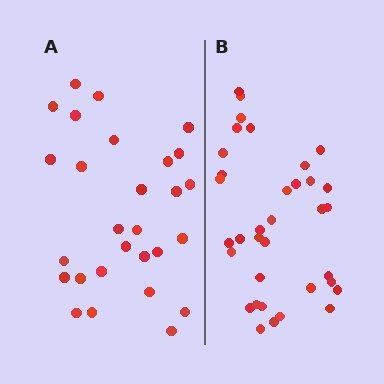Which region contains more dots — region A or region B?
Region B (the right region) has more dots.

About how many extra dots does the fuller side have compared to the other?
Region B has roughly 8 or so more dots than region A.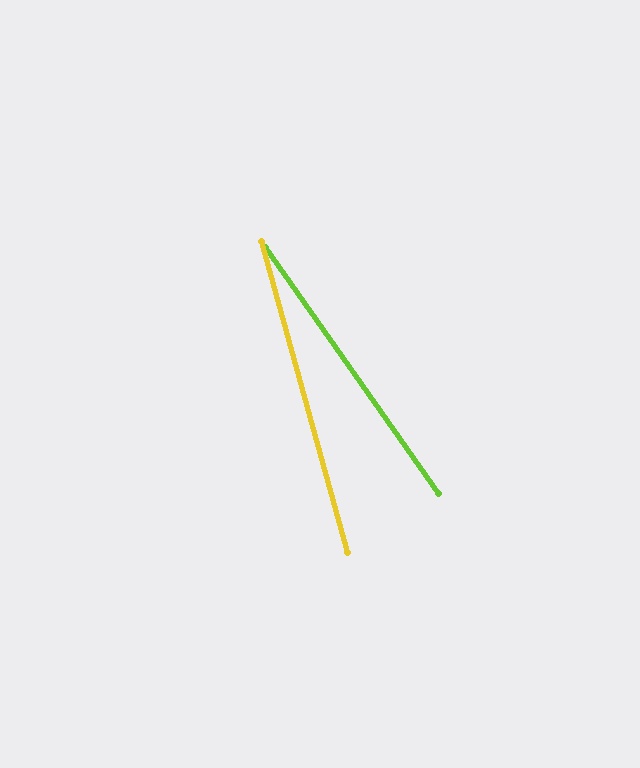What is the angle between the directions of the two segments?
Approximately 20 degrees.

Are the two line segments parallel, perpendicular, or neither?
Neither parallel nor perpendicular — they differ by about 20°.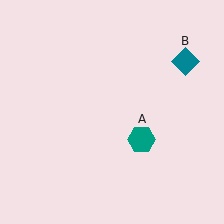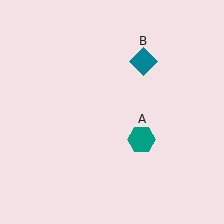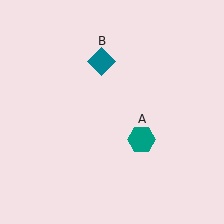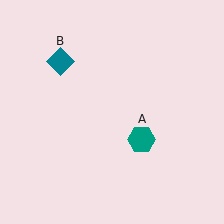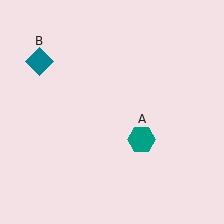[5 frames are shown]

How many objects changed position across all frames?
1 object changed position: teal diamond (object B).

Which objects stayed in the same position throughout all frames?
Teal hexagon (object A) remained stationary.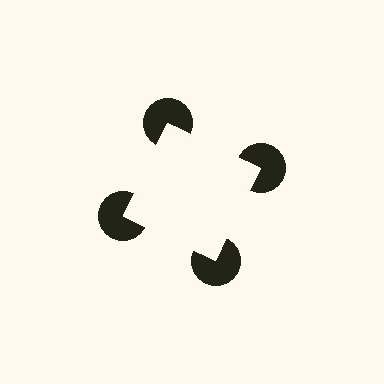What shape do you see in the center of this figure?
An illusory square — its edges are inferred from the aligned wedge cuts in the pac-man discs, not physically drawn.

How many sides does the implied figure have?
4 sides.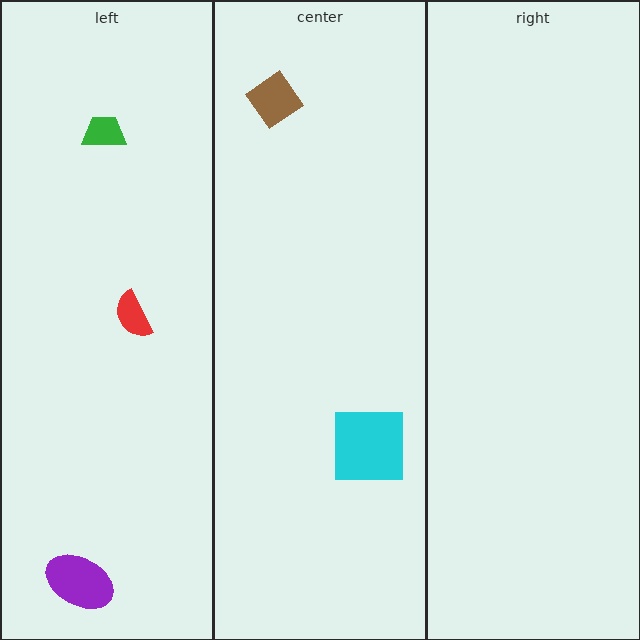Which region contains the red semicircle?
The left region.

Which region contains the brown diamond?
The center region.